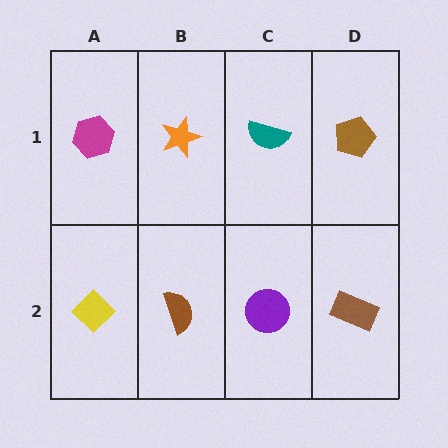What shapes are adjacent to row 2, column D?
A brown pentagon (row 1, column D), a purple circle (row 2, column C).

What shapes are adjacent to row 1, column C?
A purple circle (row 2, column C), an orange star (row 1, column B), a brown pentagon (row 1, column D).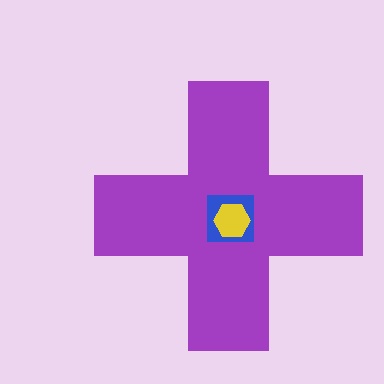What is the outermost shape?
The purple cross.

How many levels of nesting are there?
3.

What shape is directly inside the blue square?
The yellow hexagon.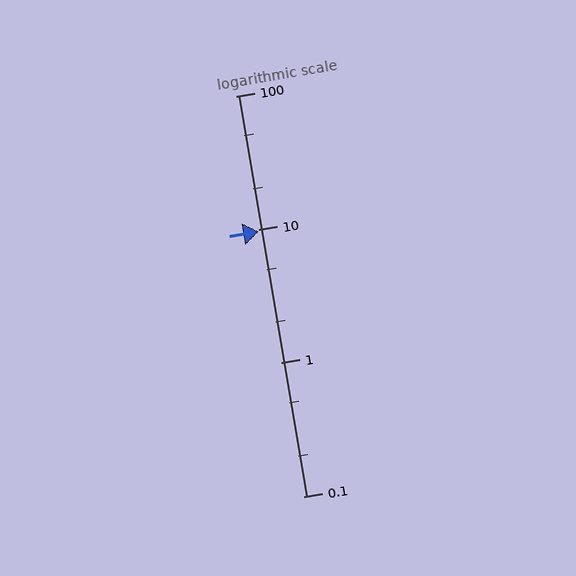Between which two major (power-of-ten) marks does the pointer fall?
The pointer is between 1 and 10.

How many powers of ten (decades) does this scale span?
The scale spans 3 decades, from 0.1 to 100.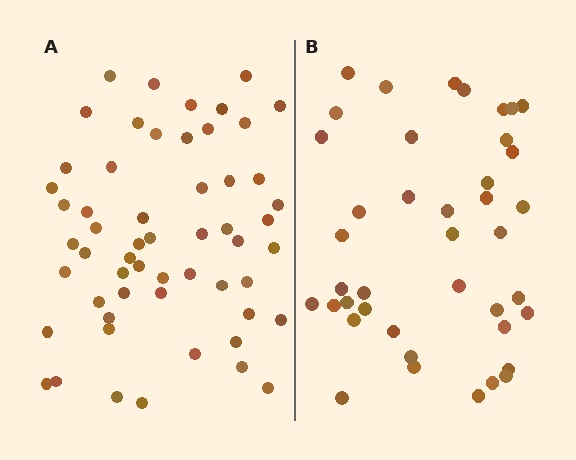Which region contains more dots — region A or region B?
Region A (the left region) has more dots.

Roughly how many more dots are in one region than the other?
Region A has approximately 15 more dots than region B.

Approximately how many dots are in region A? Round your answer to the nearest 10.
About 60 dots. (The exact count is 56, which rounds to 60.)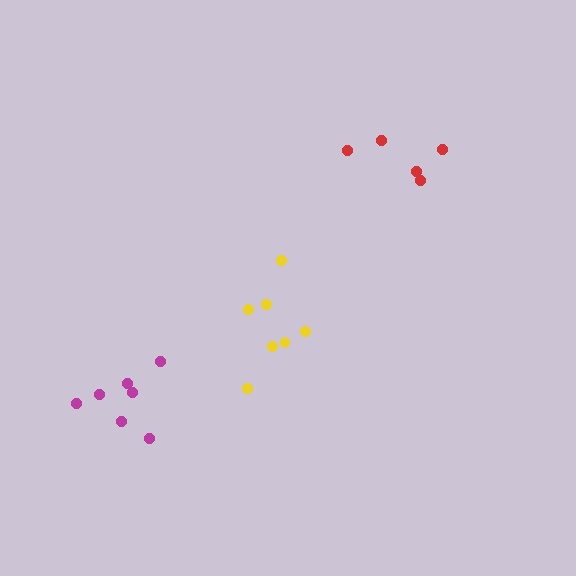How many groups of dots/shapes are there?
There are 3 groups.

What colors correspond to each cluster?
The clusters are colored: magenta, yellow, red.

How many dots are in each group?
Group 1: 7 dots, Group 2: 7 dots, Group 3: 5 dots (19 total).